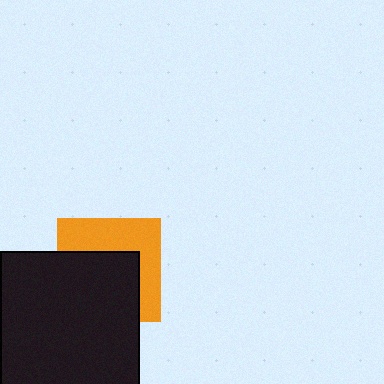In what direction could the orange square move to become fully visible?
The orange square could move toward the upper-right. That would shift it out from behind the black square entirely.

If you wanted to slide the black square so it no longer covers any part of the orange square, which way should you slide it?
Slide it toward the lower-left — that is the most direct way to separate the two shapes.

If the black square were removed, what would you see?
You would see the complete orange square.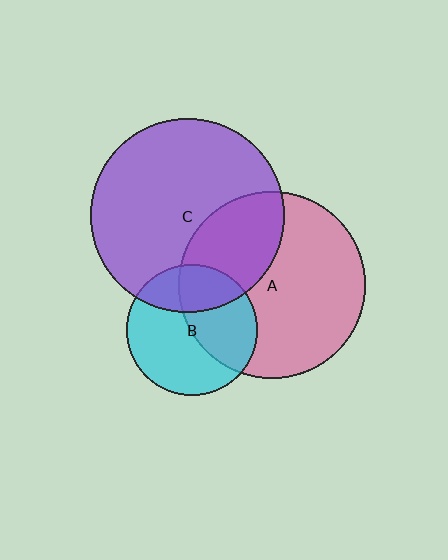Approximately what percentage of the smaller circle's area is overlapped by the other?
Approximately 45%.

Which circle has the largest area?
Circle C (purple).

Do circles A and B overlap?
Yes.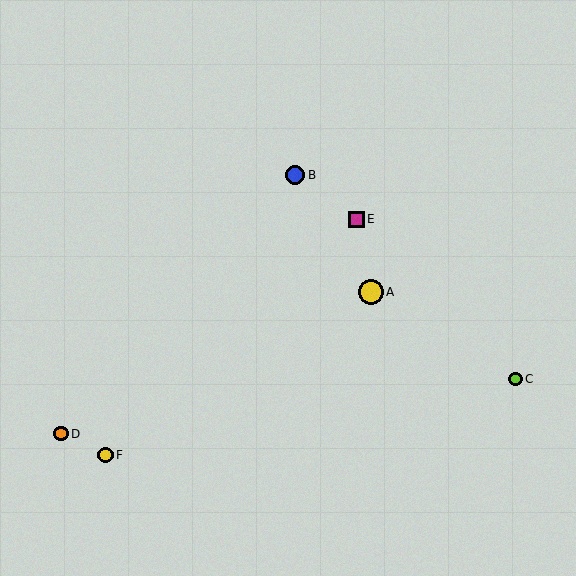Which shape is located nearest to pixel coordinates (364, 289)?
The yellow circle (labeled A) at (371, 292) is nearest to that location.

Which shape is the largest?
The yellow circle (labeled A) is the largest.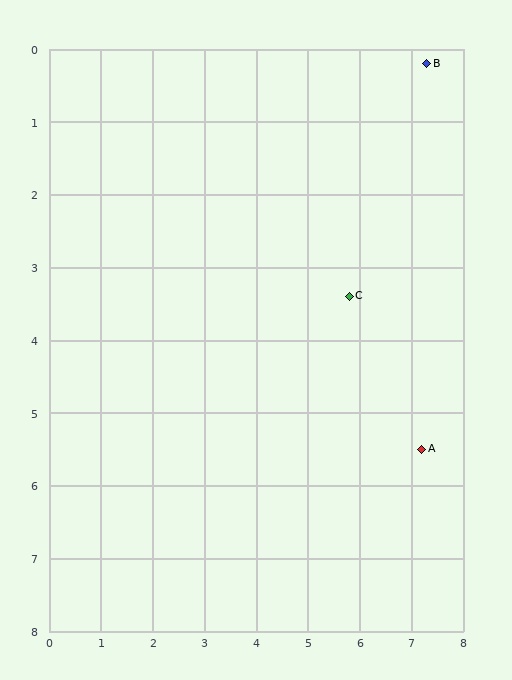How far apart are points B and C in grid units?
Points B and C are about 3.5 grid units apart.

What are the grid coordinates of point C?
Point C is at approximately (5.8, 3.4).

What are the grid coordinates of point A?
Point A is at approximately (7.2, 5.5).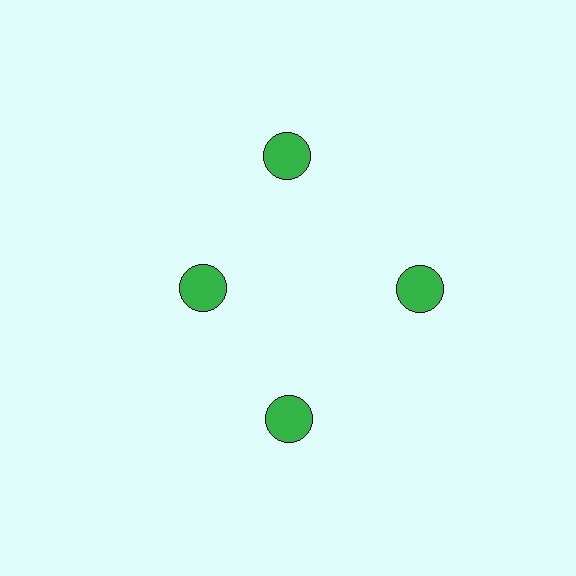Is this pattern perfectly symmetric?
No. The 4 green circles are arranged in a ring, but one element near the 9 o'clock position is pulled inward toward the center, breaking the 4-fold rotational symmetry.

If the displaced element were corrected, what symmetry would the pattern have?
It would have 4-fold rotational symmetry — the pattern would map onto itself every 90 degrees.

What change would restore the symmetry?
The symmetry would be restored by moving it outward, back onto the ring so that all 4 circles sit at equal angles and equal distance from the center.